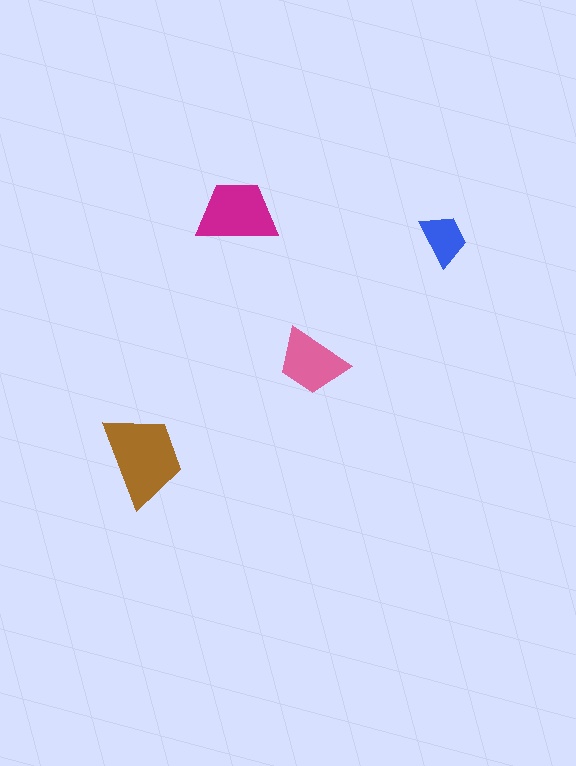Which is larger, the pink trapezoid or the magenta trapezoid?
The magenta one.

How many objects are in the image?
There are 4 objects in the image.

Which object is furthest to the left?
The brown trapezoid is leftmost.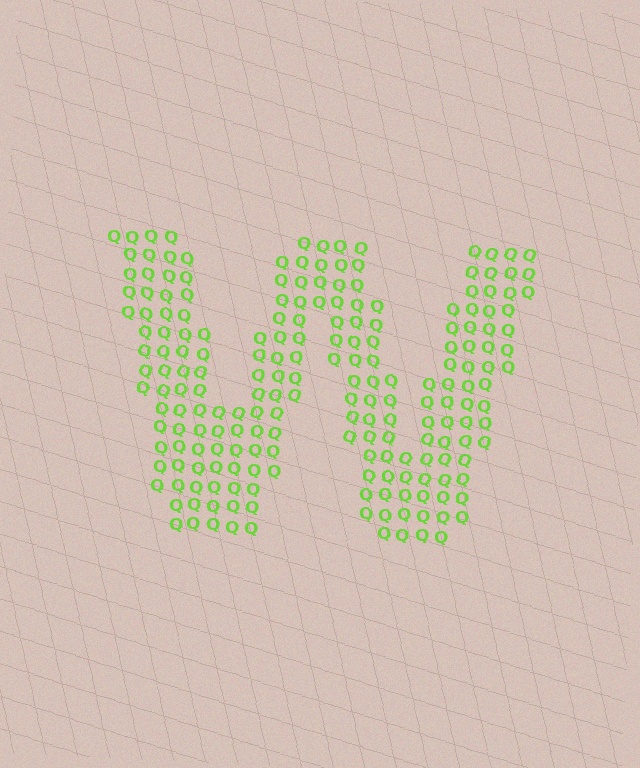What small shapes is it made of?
It is made of small letter Q's.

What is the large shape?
The large shape is the letter W.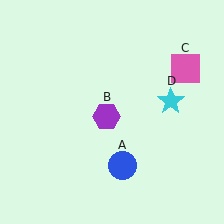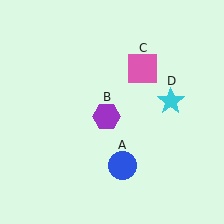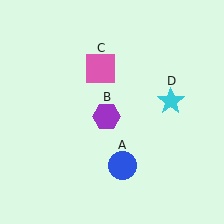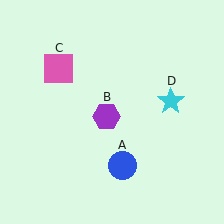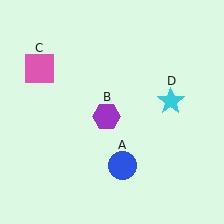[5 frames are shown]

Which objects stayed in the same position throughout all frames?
Blue circle (object A) and purple hexagon (object B) and cyan star (object D) remained stationary.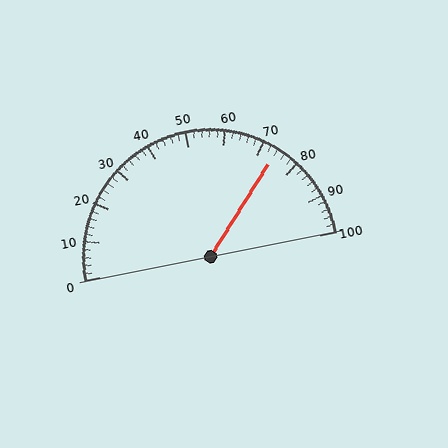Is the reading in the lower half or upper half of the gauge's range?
The reading is in the upper half of the range (0 to 100).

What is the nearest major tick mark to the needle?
The nearest major tick mark is 70.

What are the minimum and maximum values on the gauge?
The gauge ranges from 0 to 100.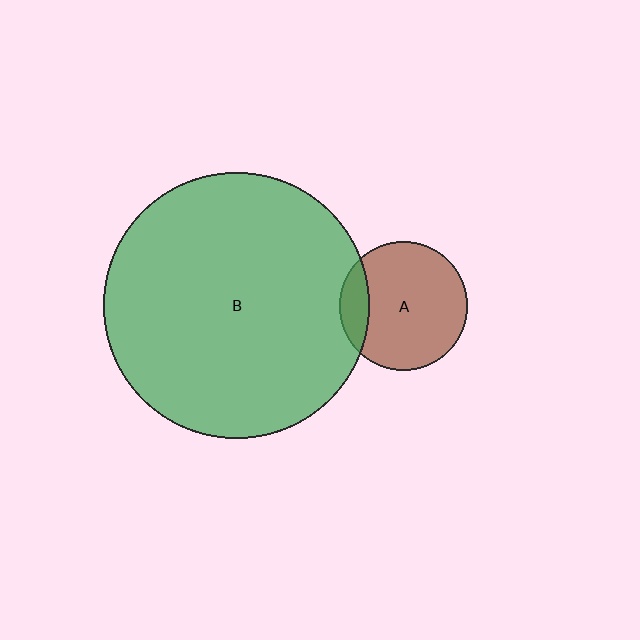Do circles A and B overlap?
Yes.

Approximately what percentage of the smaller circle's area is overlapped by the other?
Approximately 15%.